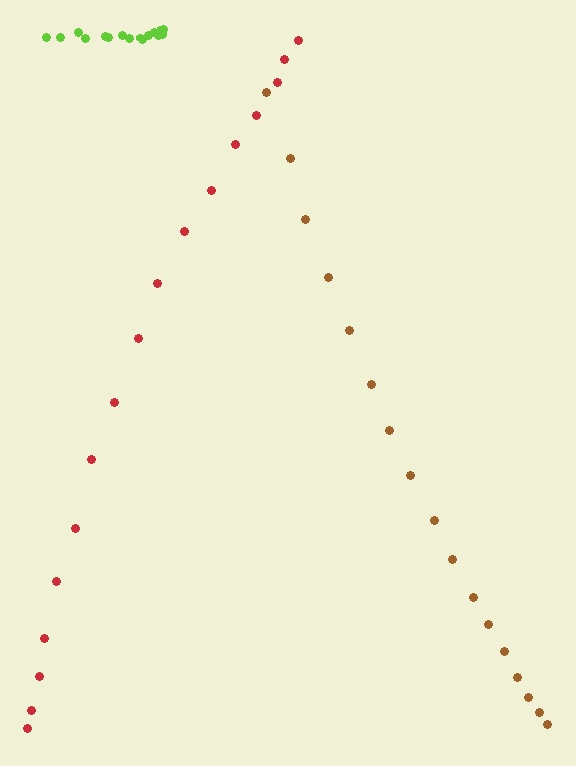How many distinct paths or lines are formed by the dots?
There are 3 distinct paths.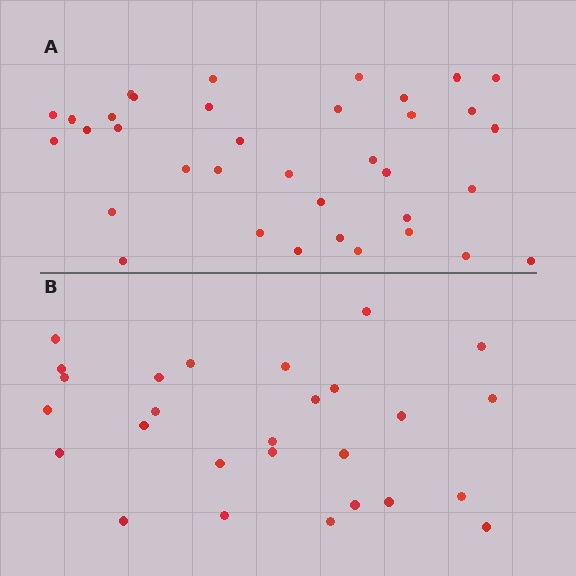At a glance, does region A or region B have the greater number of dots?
Region A (the top region) has more dots.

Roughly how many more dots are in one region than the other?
Region A has roughly 8 or so more dots than region B.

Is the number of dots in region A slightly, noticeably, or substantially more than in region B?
Region A has noticeably more, but not dramatically so. The ratio is roughly 1.3 to 1.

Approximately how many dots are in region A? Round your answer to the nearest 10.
About 40 dots. (The exact count is 36, which rounds to 40.)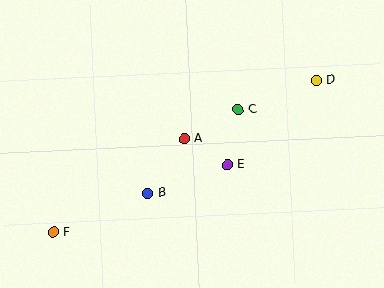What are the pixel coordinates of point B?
Point B is at (148, 194).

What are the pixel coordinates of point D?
Point D is at (317, 80).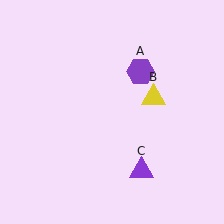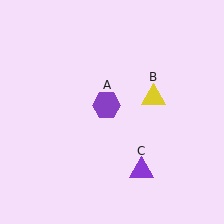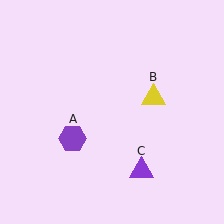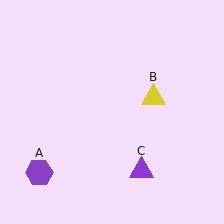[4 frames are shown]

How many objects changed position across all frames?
1 object changed position: purple hexagon (object A).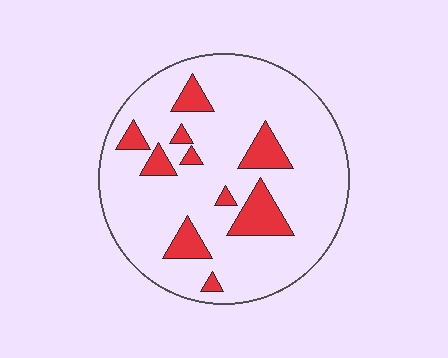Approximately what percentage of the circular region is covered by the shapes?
Approximately 15%.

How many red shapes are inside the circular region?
10.